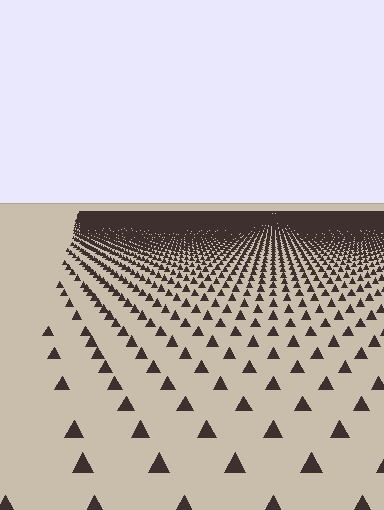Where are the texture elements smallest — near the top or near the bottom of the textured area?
Near the top.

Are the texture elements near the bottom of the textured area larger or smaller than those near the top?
Larger. Near the bottom, elements are closer to the viewer and appear at a bigger on-screen size.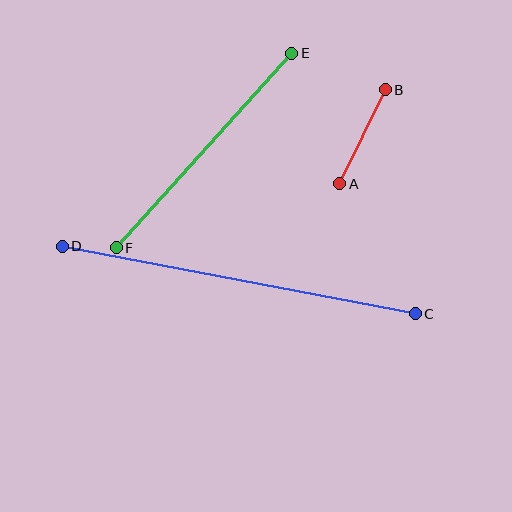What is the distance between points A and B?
The distance is approximately 104 pixels.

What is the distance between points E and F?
The distance is approximately 262 pixels.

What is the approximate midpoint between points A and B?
The midpoint is at approximately (362, 137) pixels.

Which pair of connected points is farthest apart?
Points C and D are farthest apart.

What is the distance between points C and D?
The distance is approximately 360 pixels.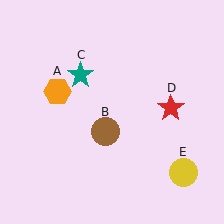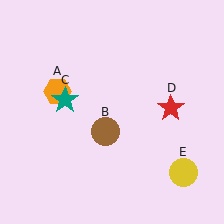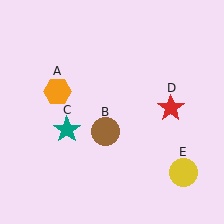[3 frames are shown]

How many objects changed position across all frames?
1 object changed position: teal star (object C).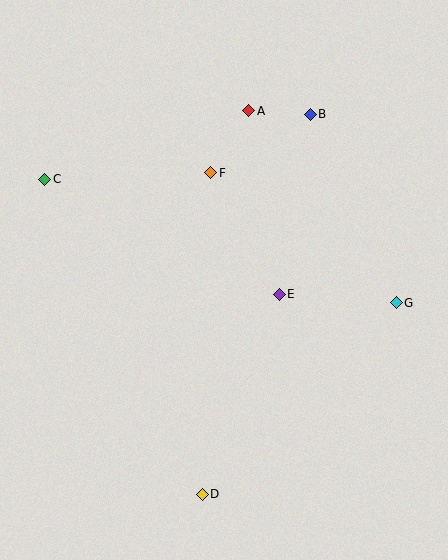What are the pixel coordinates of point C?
Point C is at (45, 180).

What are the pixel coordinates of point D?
Point D is at (202, 494).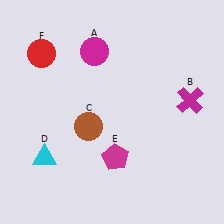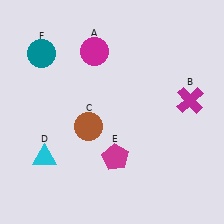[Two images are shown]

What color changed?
The circle (F) changed from red in Image 1 to teal in Image 2.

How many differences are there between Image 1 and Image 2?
There is 1 difference between the two images.